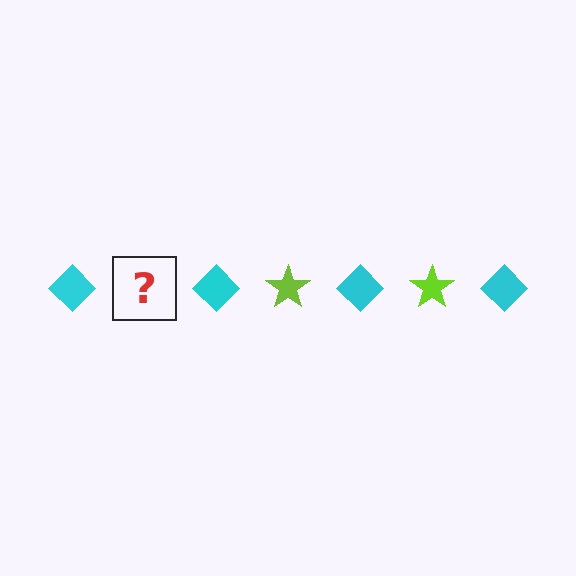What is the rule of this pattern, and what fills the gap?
The rule is that the pattern alternates between cyan diamond and lime star. The gap should be filled with a lime star.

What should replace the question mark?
The question mark should be replaced with a lime star.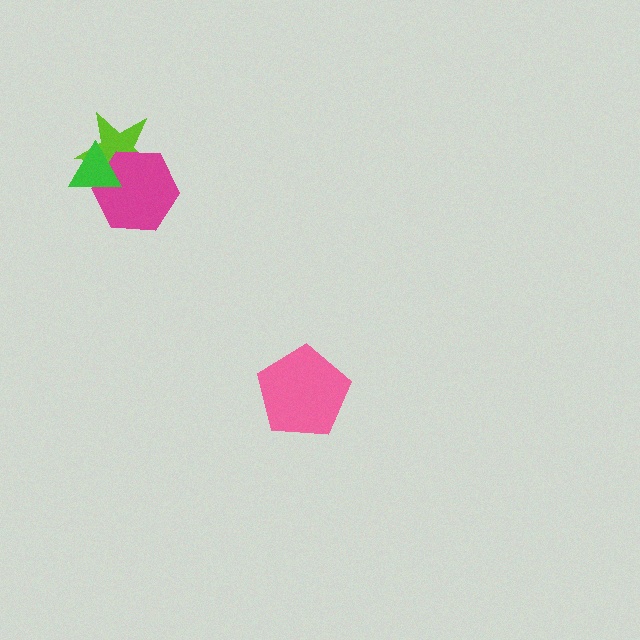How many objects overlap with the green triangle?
2 objects overlap with the green triangle.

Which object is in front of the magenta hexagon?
The green triangle is in front of the magenta hexagon.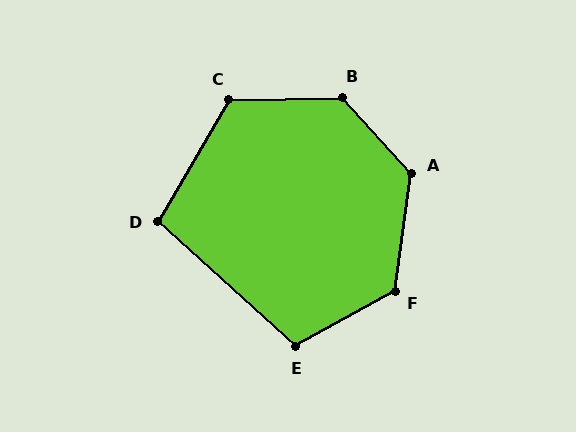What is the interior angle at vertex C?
Approximately 121 degrees (obtuse).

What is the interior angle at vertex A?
Approximately 130 degrees (obtuse).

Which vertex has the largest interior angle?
B, at approximately 131 degrees.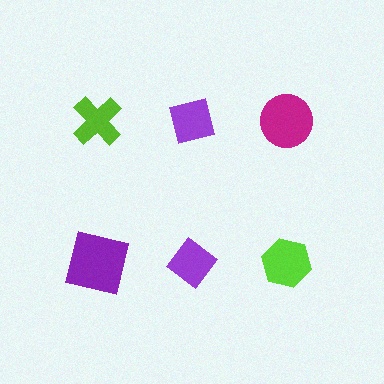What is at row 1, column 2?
A purple square.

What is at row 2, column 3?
A lime hexagon.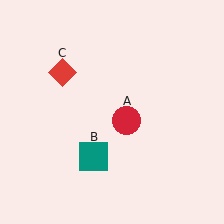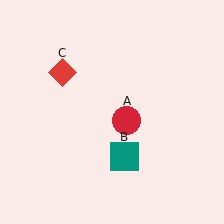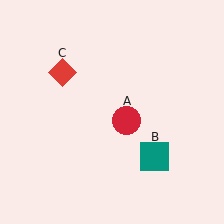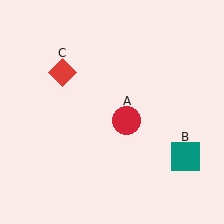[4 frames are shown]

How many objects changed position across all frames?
1 object changed position: teal square (object B).